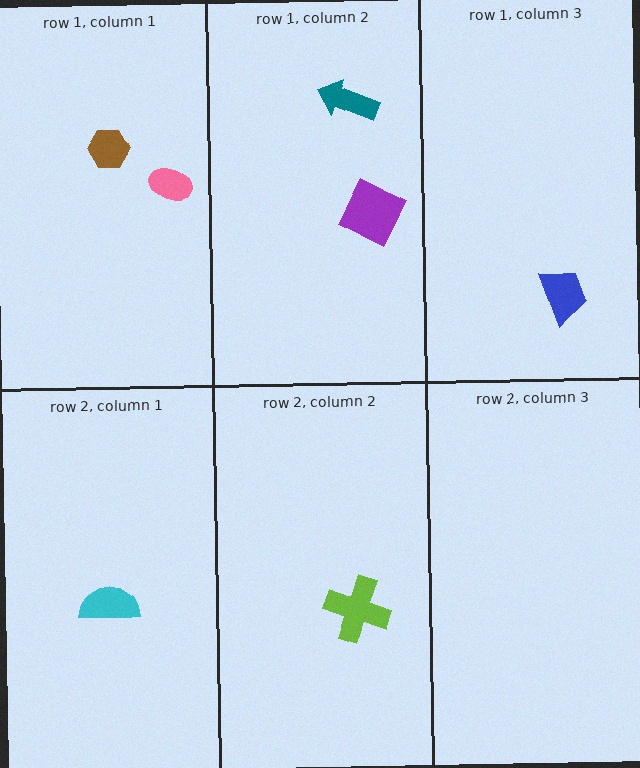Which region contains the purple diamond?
The row 1, column 2 region.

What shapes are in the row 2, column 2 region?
The lime cross.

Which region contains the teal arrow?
The row 1, column 2 region.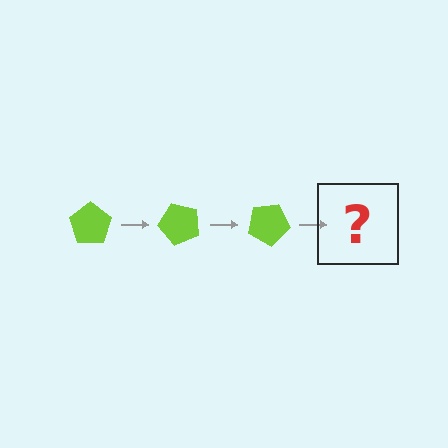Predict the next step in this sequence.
The next step is a lime pentagon rotated 150 degrees.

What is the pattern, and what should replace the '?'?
The pattern is that the pentagon rotates 50 degrees each step. The '?' should be a lime pentagon rotated 150 degrees.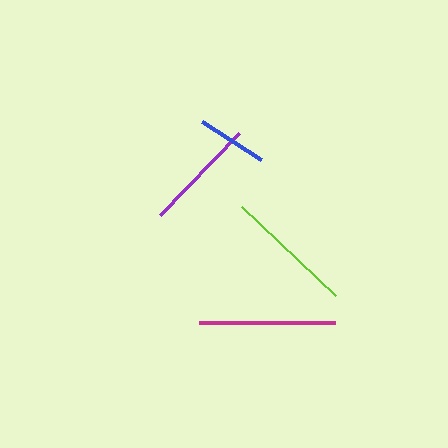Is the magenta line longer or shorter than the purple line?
The magenta line is longer than the purple line.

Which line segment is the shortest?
The blue line is the shortest at approximately 70 pixels.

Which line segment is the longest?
The magenta line is the longest at approximately 136 pixels.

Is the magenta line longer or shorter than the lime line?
The magenta line is longer than the lime line.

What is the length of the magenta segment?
The magenta segment is approximately 136 pixels long.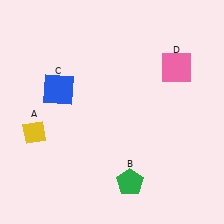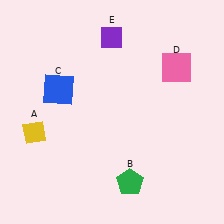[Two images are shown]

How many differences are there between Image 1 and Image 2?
There is 1 difference between the two images.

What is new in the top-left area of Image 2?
A purple diamond (E) was added in the top-left area of Image 2.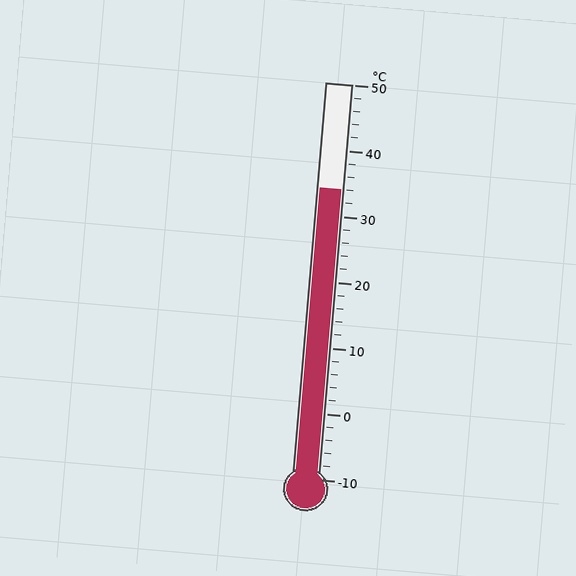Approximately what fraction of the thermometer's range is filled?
The thermometer is filled to approximately 75% of its range.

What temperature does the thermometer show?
The thermometer shows approximately 34°C.